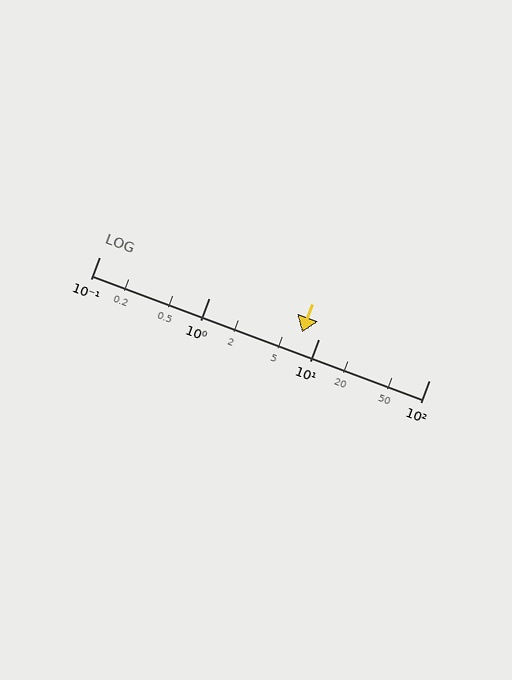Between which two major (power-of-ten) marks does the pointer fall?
The pointer is between 1 and 10.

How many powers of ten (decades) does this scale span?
The scale spans 3 decades, from 0.1 to 100.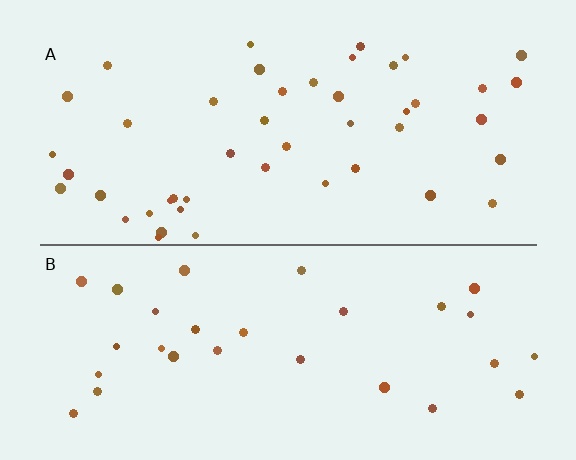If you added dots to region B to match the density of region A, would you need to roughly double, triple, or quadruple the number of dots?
Approximately double.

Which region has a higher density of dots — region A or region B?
A (the top).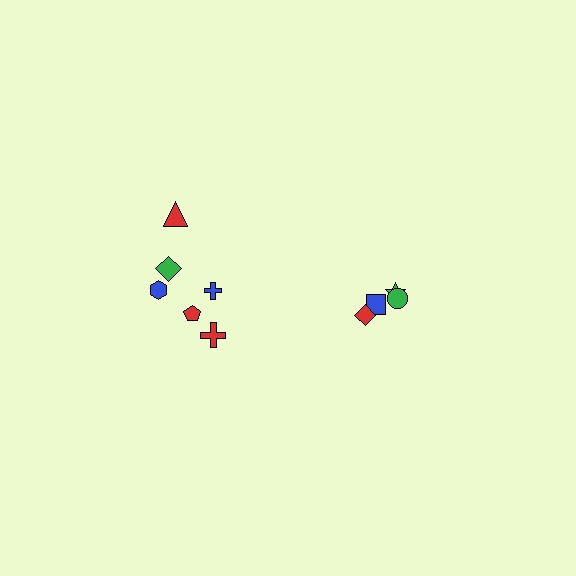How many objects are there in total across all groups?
There are 10 objects.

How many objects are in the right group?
There are 4 objects.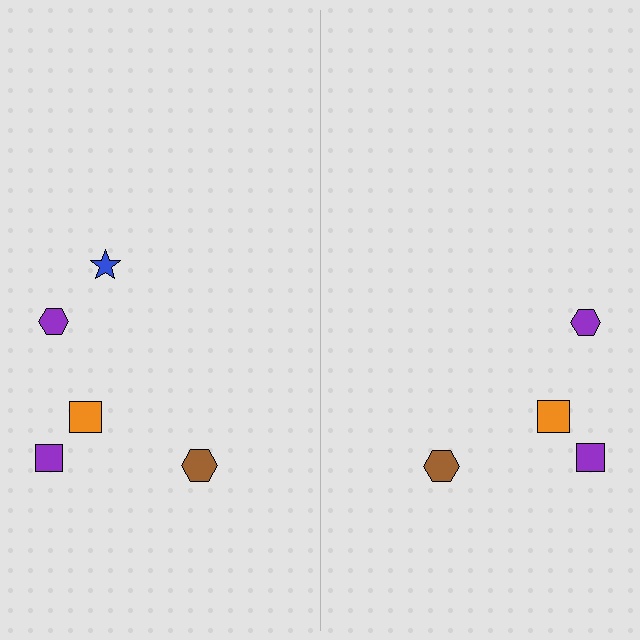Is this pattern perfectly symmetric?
No, the pattern is not perfectly symmetric. A blue star is missing from the right side.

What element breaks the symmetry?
A blue star is missing from the right side.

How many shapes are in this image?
There are 9 shapes in this image.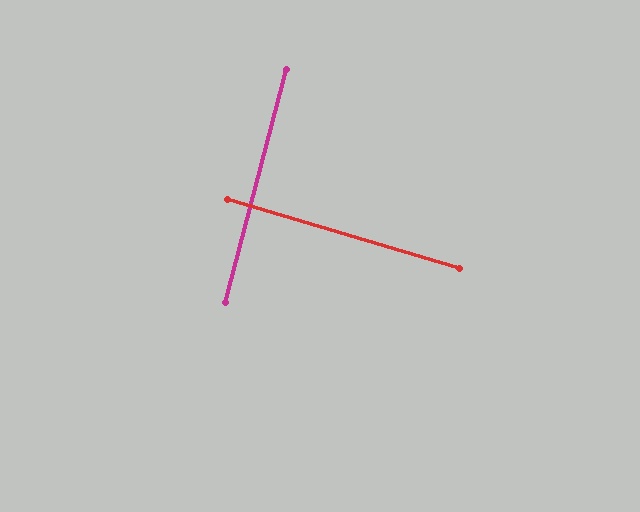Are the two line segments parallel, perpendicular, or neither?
Perpendicular — they meet at approximately 88°.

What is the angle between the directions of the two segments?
Approximately 88 degrees.